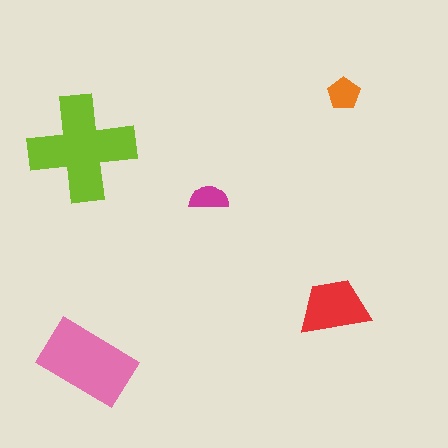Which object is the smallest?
The magenta semicircle.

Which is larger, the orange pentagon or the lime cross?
The lime cross.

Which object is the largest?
The lime cross.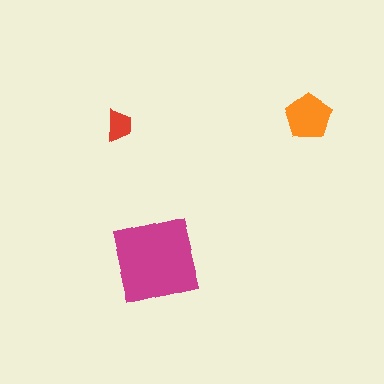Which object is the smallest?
The red trapezoid.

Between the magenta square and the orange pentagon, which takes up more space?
The magenta square.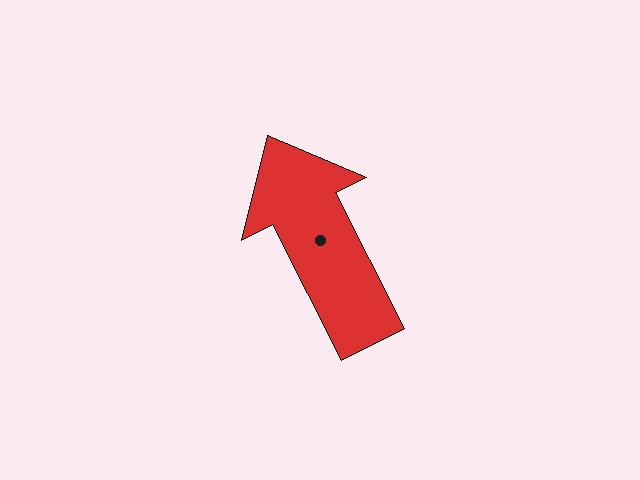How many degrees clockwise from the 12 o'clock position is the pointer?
Approximately 333 degrees.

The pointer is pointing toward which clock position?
Roughly 11 o'clock.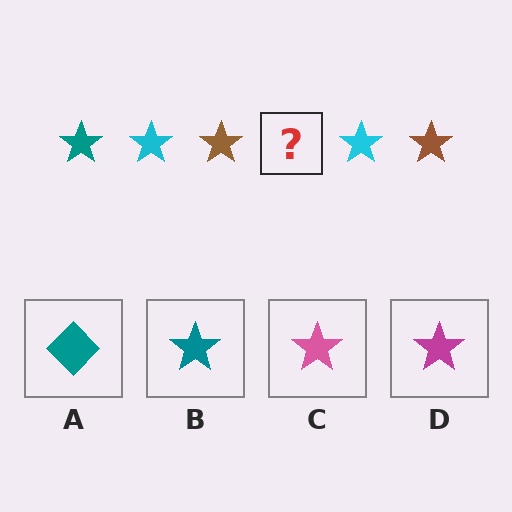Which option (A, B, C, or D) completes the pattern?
B.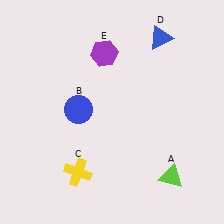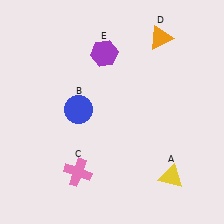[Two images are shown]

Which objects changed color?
A changed from lime to yellow. C changed from yellow to pink. D changed from blue to orange.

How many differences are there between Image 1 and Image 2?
There are 3 differences between the two images.